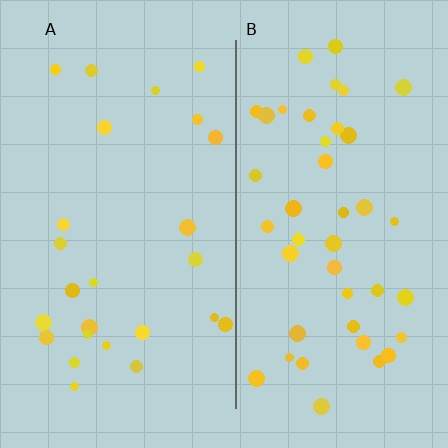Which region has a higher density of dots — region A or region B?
B (the right).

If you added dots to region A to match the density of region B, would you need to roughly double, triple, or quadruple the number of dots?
Approximately double.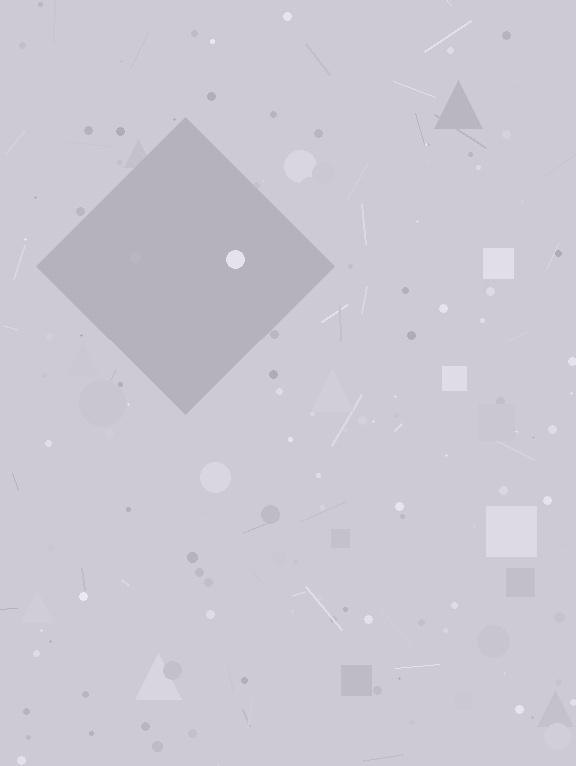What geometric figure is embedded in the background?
A diamond is embedded in the background.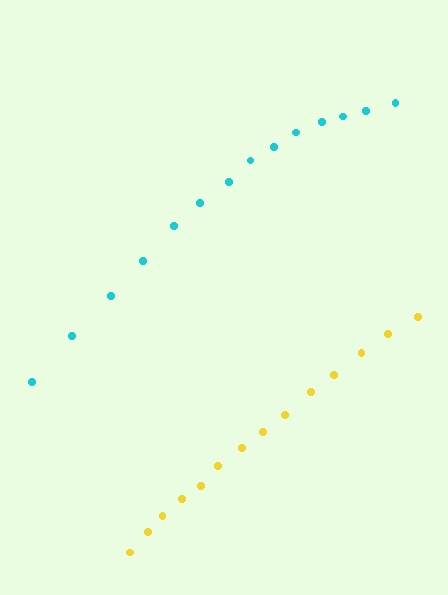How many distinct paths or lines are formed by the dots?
There are 2 distinct paths.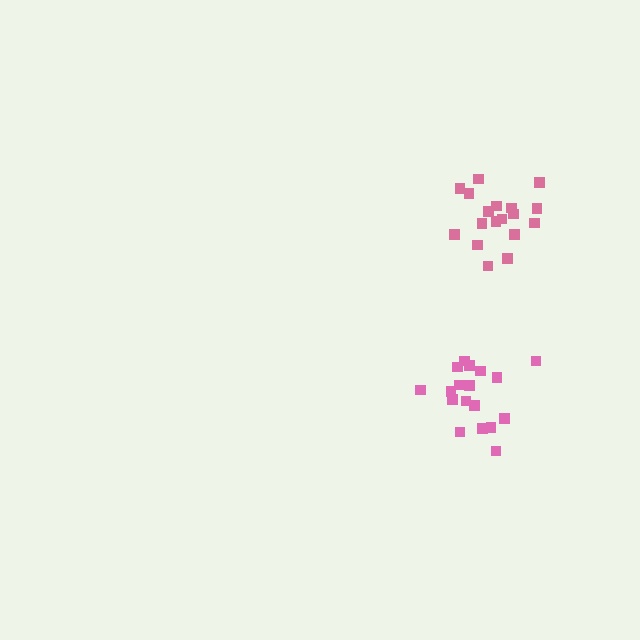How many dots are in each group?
Group 1: 18 dots, Group 2: 18 dots (36 total).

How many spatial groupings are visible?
There are 2 spatial groupings.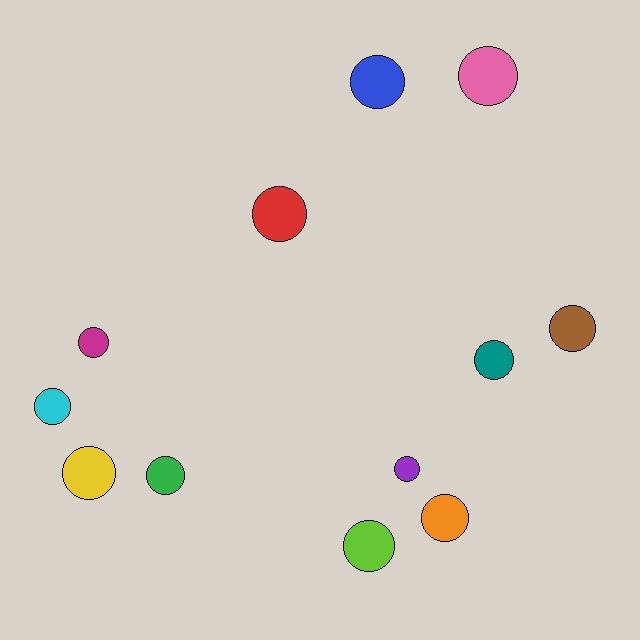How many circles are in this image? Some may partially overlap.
There are 12 circles.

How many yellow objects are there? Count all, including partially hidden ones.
There is 1 yellow object.